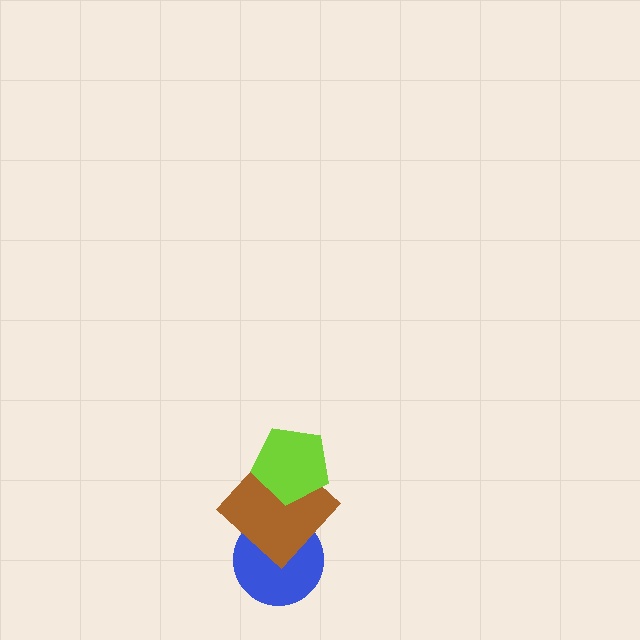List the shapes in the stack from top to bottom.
From top to bottom: the lime pentagon, the brown diamond, the blue circle.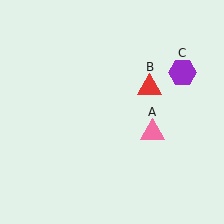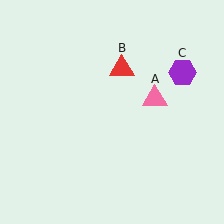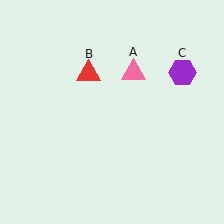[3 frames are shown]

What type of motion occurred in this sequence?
The pink triangle (object A), red triangle (object B) rotated counterclockwise around the center of the scene.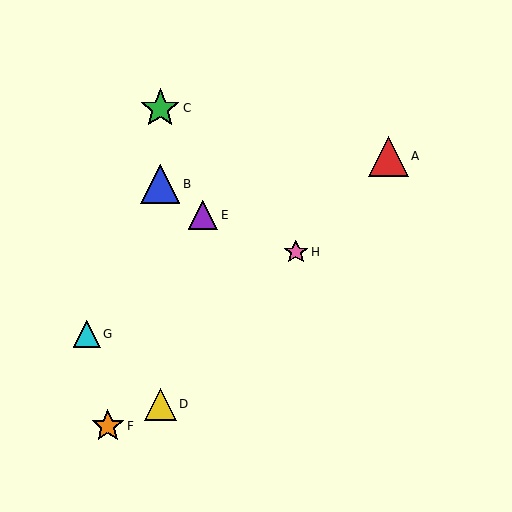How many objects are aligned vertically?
3 objects (B, C, D) are aligned vertically.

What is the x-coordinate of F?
Object F is at x≈108.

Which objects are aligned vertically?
Objects B, C, D are aligned vertically.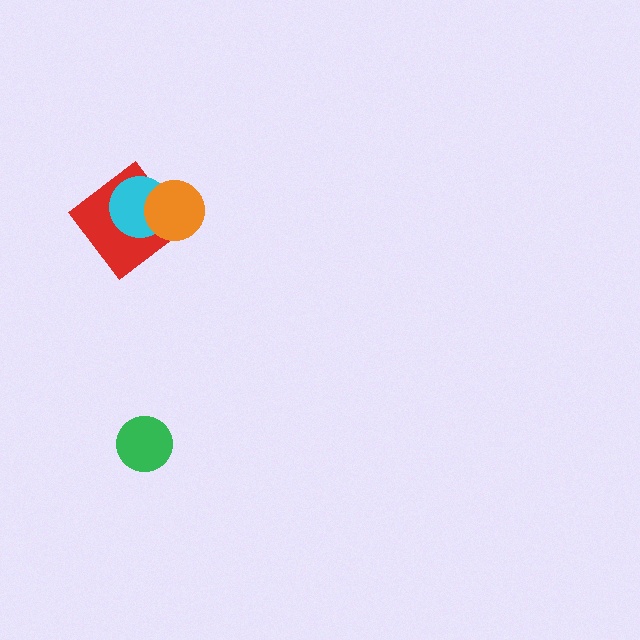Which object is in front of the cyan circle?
The orange circle is in front of the cyan circle.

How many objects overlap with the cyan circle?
2 objects overlap with the cyan circle.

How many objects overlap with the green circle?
0 objects overlap with the green circle.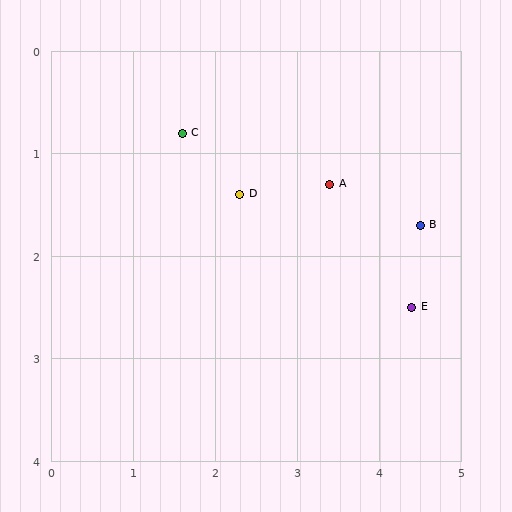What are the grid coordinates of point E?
Point E is at approximately (4.4, 2.5).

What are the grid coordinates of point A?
Point A is at approximately (3.4, 1.3).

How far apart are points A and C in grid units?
Points A and C are about 1.9 grid units apart.